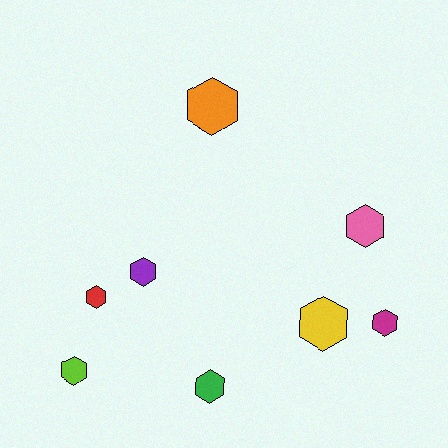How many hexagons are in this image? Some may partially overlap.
There are 8 hexagons.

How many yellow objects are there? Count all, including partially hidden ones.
There is 1 yellow object.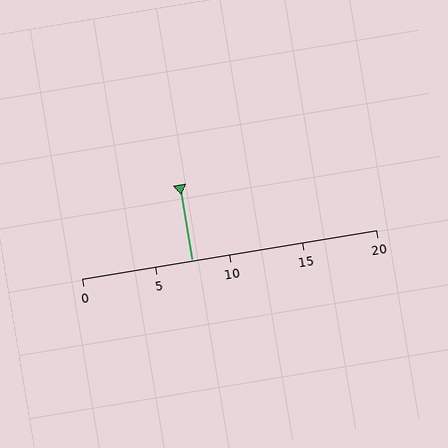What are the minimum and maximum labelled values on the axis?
The axis runs from 0 to 20.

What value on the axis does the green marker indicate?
The marker indicates approximately 7.5.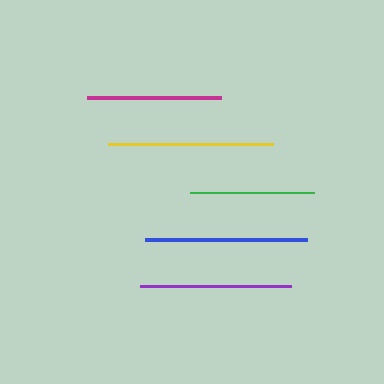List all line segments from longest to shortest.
From longest to shortest: yellow, blue, purple, magenta, green.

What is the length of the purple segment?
The purple segment is approximately 150 pixels long.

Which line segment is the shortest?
The green line is the shortest at approximately 125 pixels.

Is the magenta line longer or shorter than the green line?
The magenta line is longer than the green line.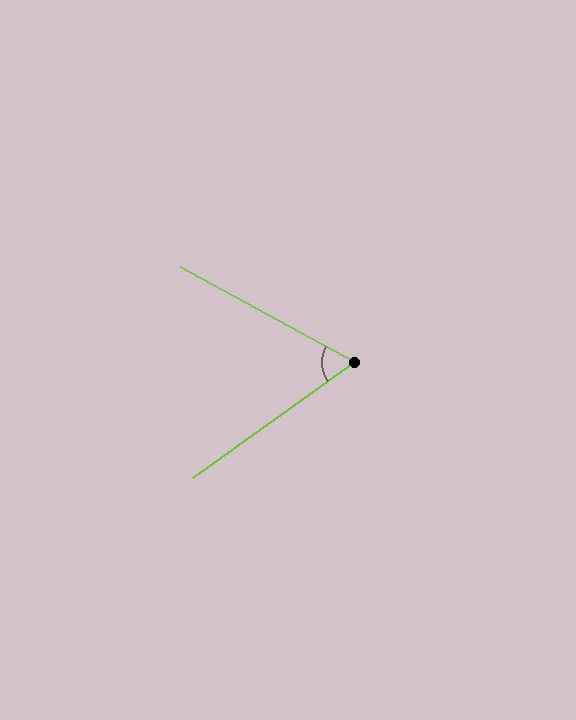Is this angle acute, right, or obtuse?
It is acute.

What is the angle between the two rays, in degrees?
Approximately 64 degrees.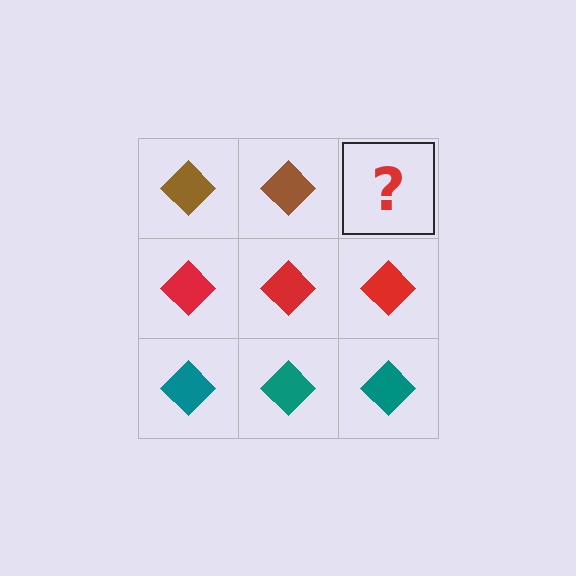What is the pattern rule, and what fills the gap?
The rule is that each row has a consistent color. The gap should be filled with a brown diamond.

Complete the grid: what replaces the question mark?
The question mark should be replaced with a brown diamond.